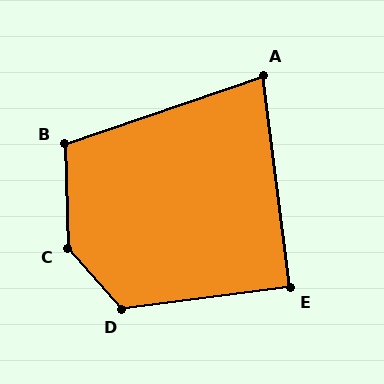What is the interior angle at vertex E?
Approximately 90 degrees (approximately right).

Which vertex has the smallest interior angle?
A, at approximately 78 degrees.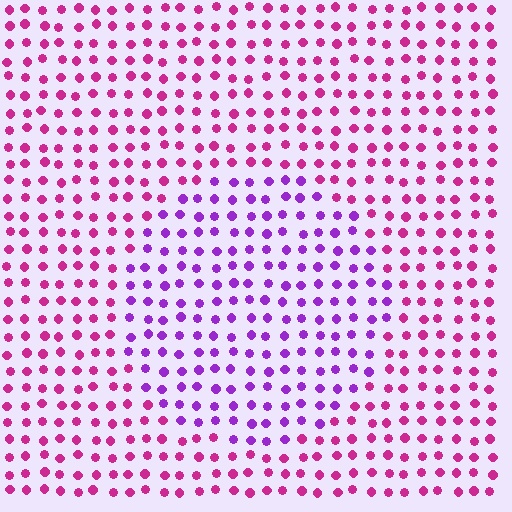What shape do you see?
I see a circle.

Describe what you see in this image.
The image is filled with small magenta elements in a uniform arrangement. A circle-shaped region is visible where the elements are tinted to a slightly different hue, forming a subtle color boundary.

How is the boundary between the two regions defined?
The boundary is defined purely by a slight shift in hue (about 40 degrees). Spacing, size, and orientation are identical on both sides.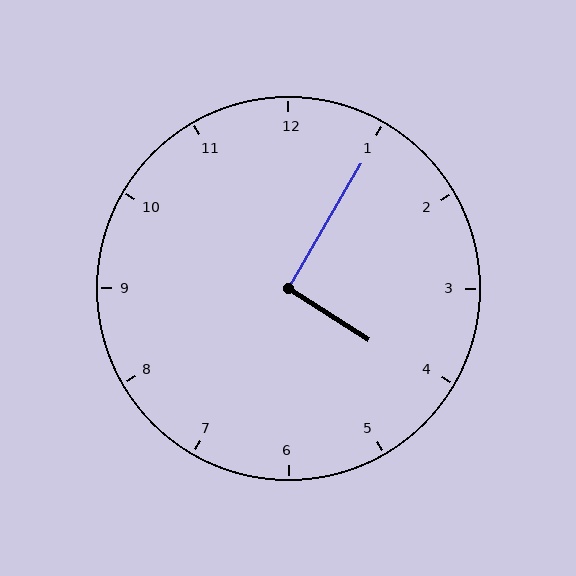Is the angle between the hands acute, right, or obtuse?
It is right.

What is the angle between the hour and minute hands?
Approximately 92 degrees.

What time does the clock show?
4:05.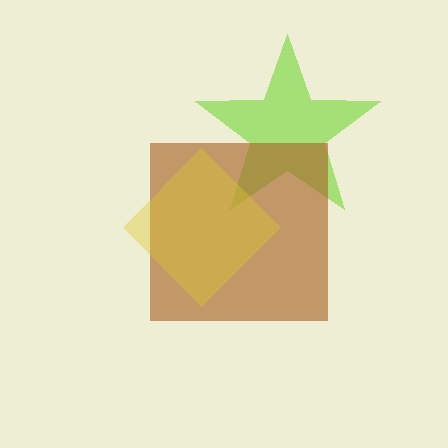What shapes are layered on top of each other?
The layered shapes are: a lime star, a brown square, a yellow diamond.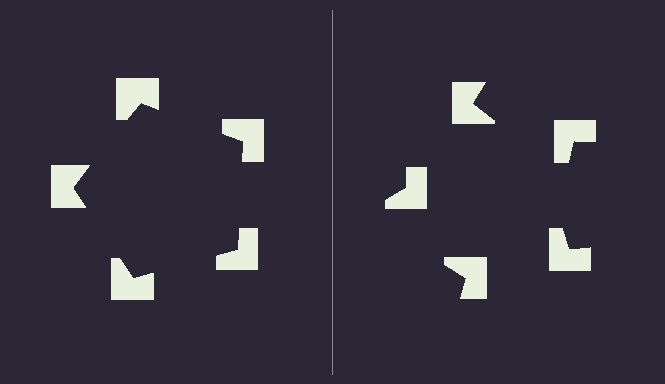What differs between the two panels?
The notched squares are positioned identically on both sides; only the wedge orientations differ. On the left they align to a pentagon; on the right they are misaligned.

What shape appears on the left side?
An illusory pentagon.